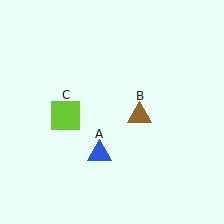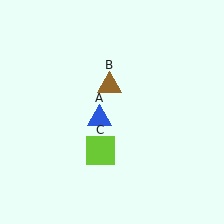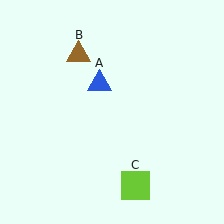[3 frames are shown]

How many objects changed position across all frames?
3 objects changed position: blue triangle (object A), brown triangle (object B), lime square (object C).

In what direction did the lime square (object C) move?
The lime square (object C) moved down and to the right.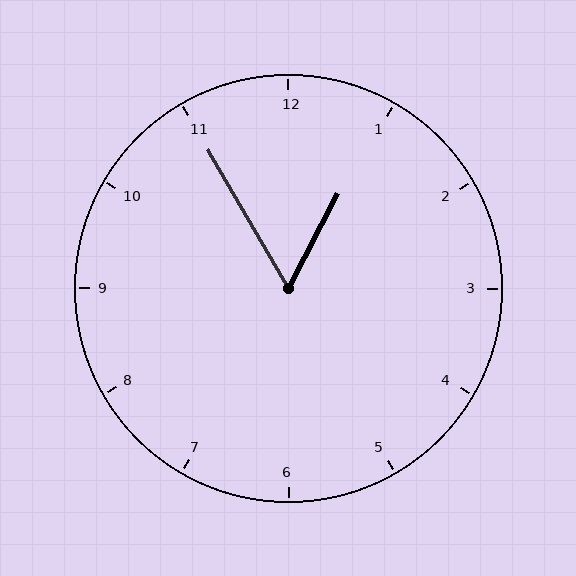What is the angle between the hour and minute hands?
Approximately 58 degrees.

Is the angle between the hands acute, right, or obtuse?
It is acute.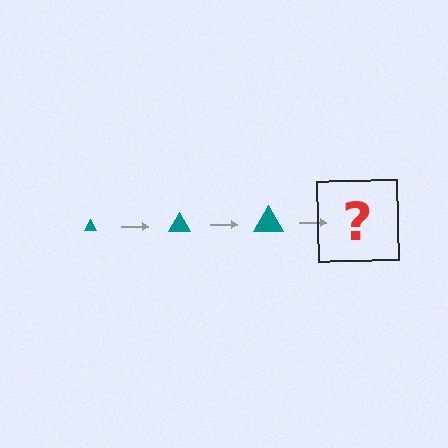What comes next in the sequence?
The next element should be a teal triangle, larger than the previous one.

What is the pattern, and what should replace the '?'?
The pattern is that the triangle gets progressively larger each step. The '?' should be a teal triangle, larger than the previous one.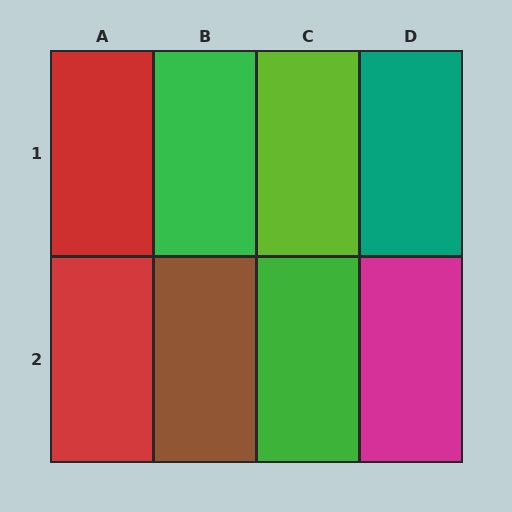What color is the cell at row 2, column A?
Red.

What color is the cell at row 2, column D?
Magenta.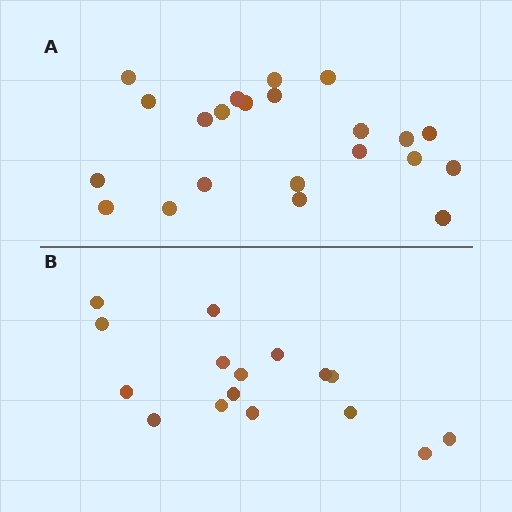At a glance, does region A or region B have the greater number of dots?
Region A (the top region) has more dots.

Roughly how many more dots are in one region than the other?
Region A has about 6 more dots than region B.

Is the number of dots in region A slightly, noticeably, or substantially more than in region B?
Region A has noticeably more, but not dramatically so. The ratio is roughly 1.4 to 1.